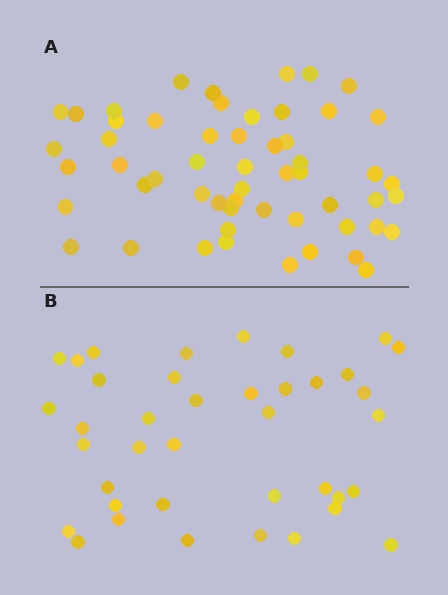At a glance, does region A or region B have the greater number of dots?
Region A (the top region) has more dots.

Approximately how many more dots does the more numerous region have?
Region A has approximately 15 more dots than region B.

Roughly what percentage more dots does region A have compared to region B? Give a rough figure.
About 40% more.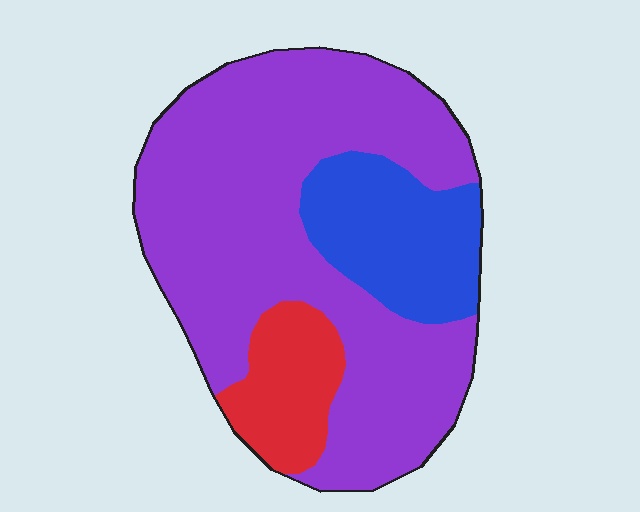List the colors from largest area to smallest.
From largest to smallest: purple, blue, red.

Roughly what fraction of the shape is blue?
Blue takes up about one fifth (1/5) of the shape.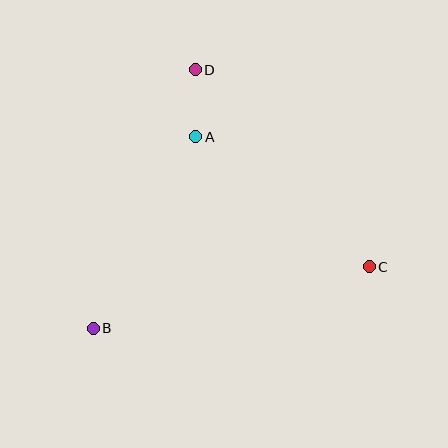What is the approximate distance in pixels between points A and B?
The distance between A and B is approximately 217 pixels.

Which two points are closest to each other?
Points A and D are closest to each other.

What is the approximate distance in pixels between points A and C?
The distance between A and C is approximately 217 pixels.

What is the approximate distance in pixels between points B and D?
The distance between B and D is approximately 278 pixels.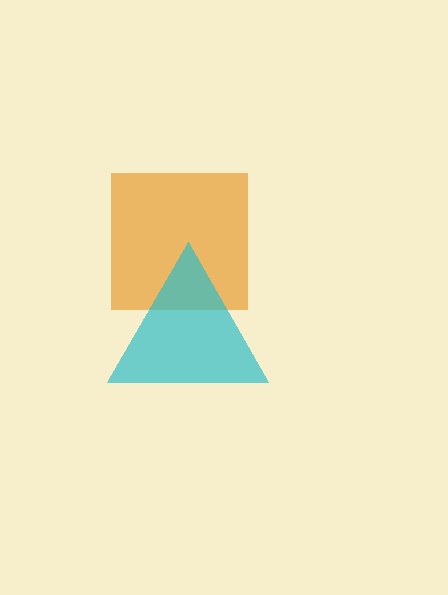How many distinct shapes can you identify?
There are 2 distinct shapes: an orange square, a cyan triangle.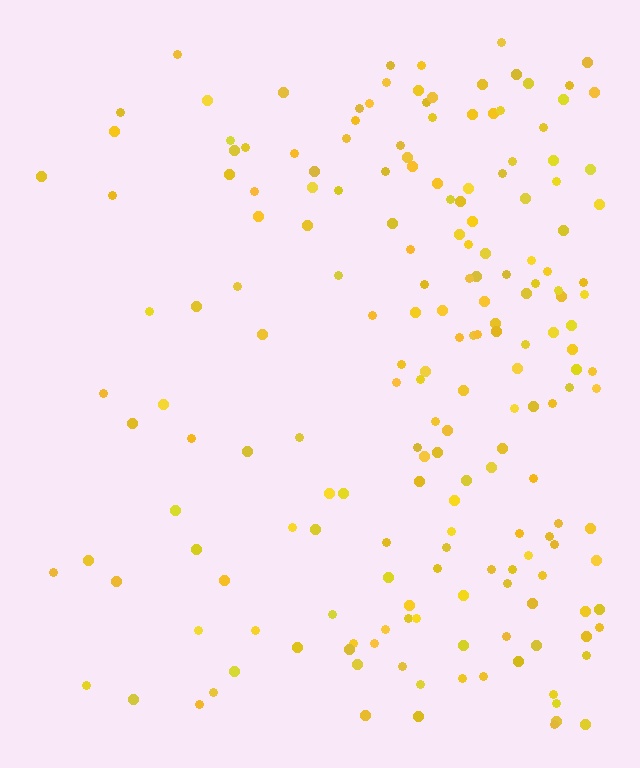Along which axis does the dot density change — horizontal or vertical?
Horizontal.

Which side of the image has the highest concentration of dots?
The right.